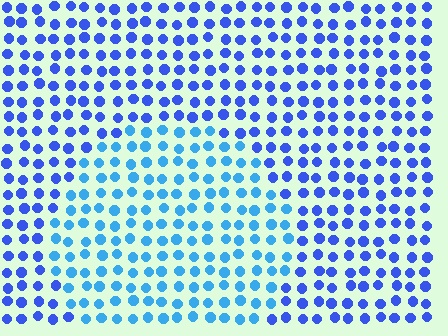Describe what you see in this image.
The image is filled with small blue elements in a uniform arrangement. A circle-shaped region is visible where the elements are tinted to a slightly different hue, forming a subtle color boundary.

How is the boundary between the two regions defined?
The boundary is defined purely by a slight shift in hue (about 28 degrees). Spacing, size, and orientation are identical on both sides.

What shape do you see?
I see a circle.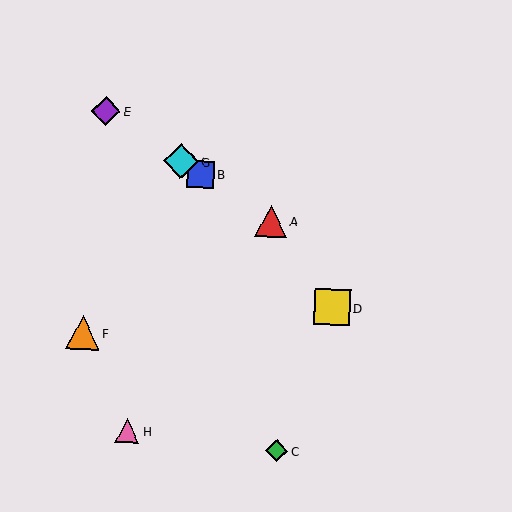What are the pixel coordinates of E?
Object E is at (106, 111).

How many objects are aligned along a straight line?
4 objects (A, B, E, G) are aligned along a straight line.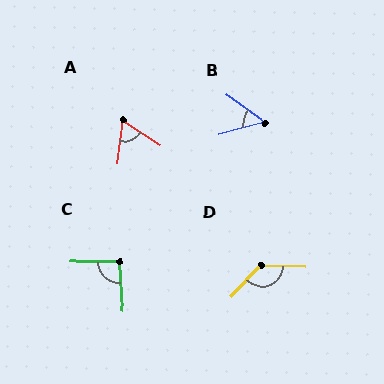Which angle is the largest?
D, at approximately 131 degrees.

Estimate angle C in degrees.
Approximately 93 degrees.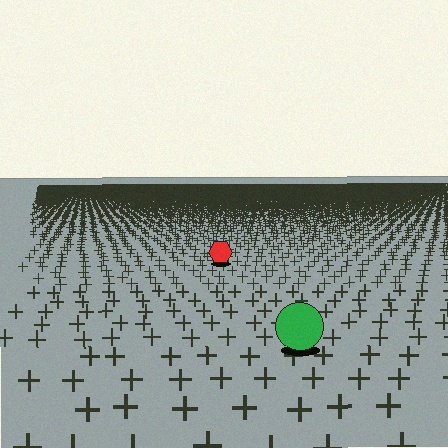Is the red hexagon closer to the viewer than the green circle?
No. The green circle is closer — you can tell from the texture gradient: the ground texture is coarser near it.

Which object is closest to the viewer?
The green circle is closest. The texture marks near it are larger and more spread out.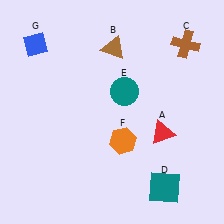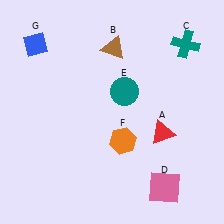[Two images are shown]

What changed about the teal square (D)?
In Image 1, D is teal. In Image 2, it changed to pink.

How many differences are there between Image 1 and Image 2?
There are 2 differences between the two images.